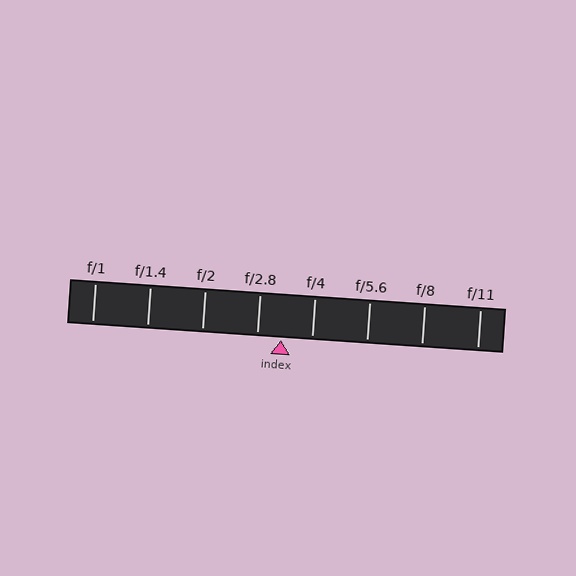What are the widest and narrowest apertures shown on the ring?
The widest aperture shown is f/1 and the narrowest is f/11.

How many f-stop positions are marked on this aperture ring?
There are 8 f-stop positions marked.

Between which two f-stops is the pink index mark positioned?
The index mark is between f/2.8 and f/4.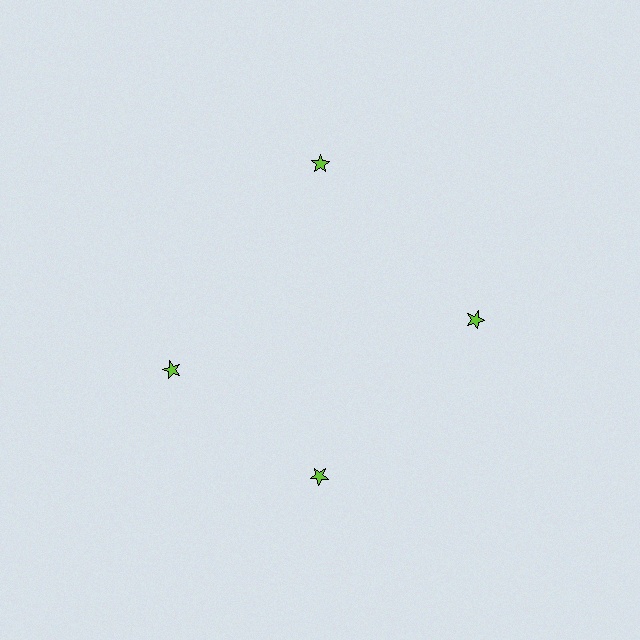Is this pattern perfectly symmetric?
No. The 4 lime stars are arranged in a ring, but one element near the 9 o'clock position is rotated out of alignment along the ring, breaking the 4-fold rotational symmetry.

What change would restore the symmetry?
The symmetry would be restored by rotating it back into even spacing with its neighbors so that all 4 stars sit at equal angles and equal distance from the center.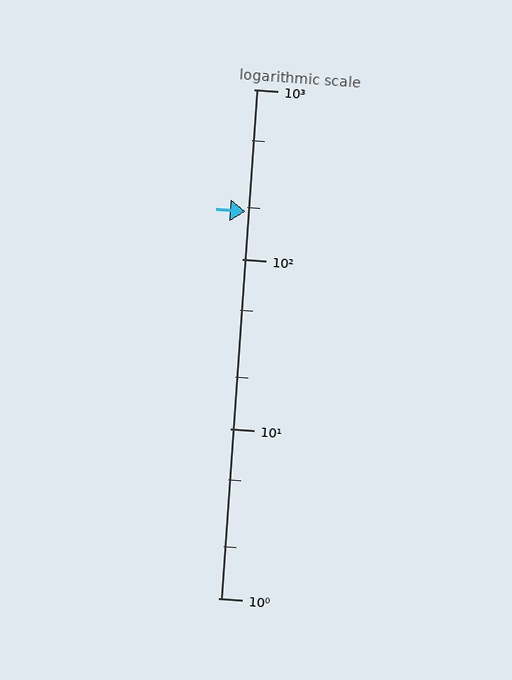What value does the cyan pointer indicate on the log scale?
The pointer indicates approximately 190.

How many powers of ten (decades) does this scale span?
The scale spans 3 decades, from 1 to 1000.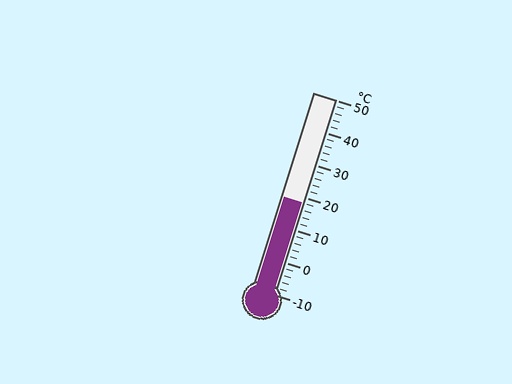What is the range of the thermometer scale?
The thermometer scale ranges from -10°C to 50°C.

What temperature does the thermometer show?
The thermometer shows approximately 18°C.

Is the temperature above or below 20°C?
The temperature is below 20°C.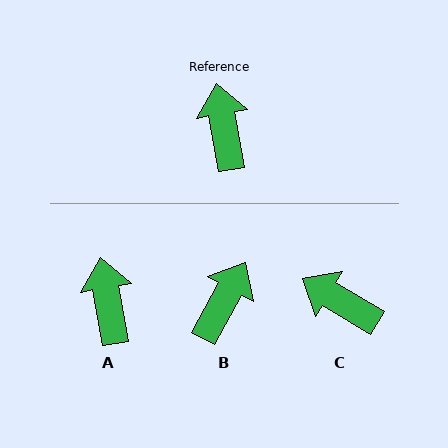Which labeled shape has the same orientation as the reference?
A.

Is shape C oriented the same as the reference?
No, it is off by about 50 degrees.